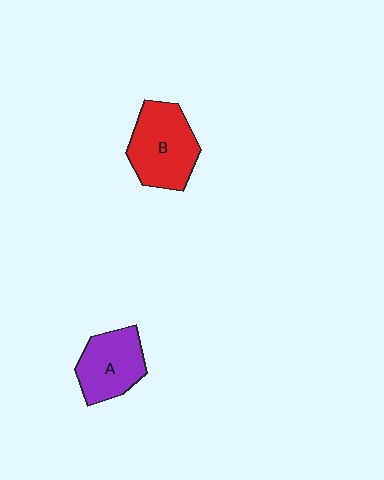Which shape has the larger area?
Shape B (red).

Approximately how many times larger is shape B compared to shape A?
Approximately 1.2 times.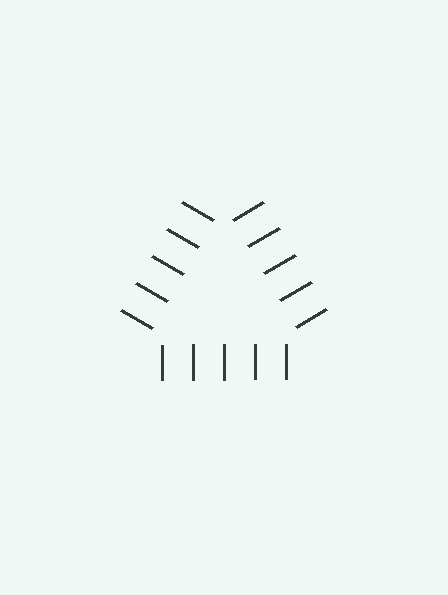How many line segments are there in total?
15 — 5 along each of the 3 edges.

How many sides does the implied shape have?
3 sides — the line-ends trace a triangle.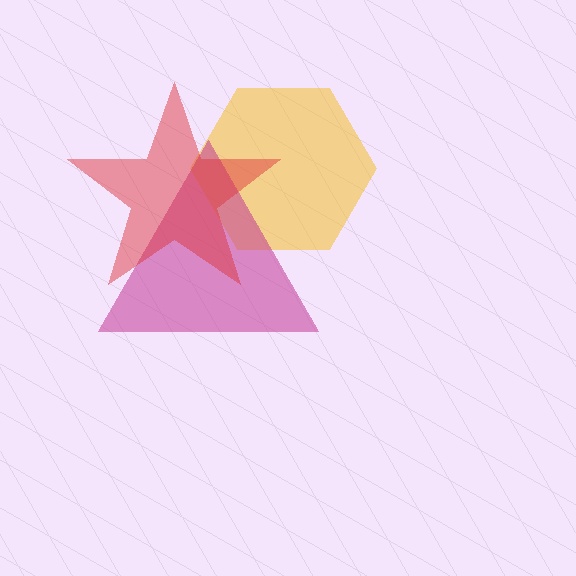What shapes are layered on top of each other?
The layered shapes are: a yellow hexagon, a magenta triangle, a red star.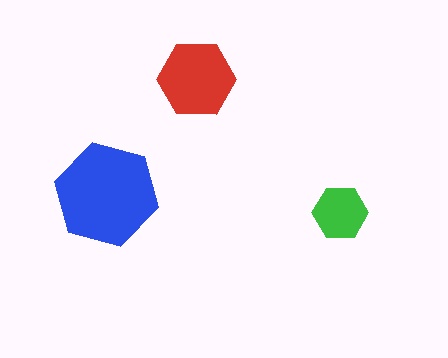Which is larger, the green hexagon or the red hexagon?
The red one.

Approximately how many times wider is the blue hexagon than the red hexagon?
About 1.5 times wider.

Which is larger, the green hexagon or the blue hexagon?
The blue one.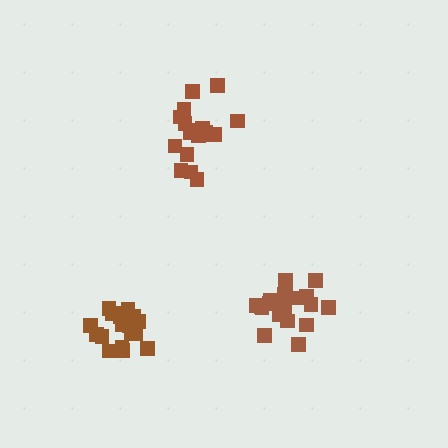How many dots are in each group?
Group 1: 21 dots, Group 2: 18 dots, Group 3: 19 dots (58 total).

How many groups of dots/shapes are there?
There are 3 groups.